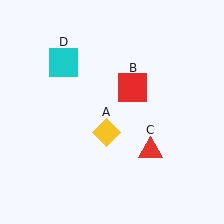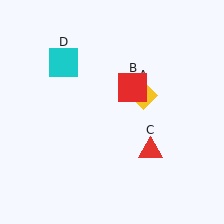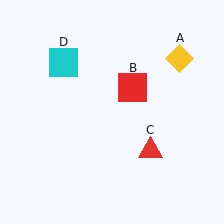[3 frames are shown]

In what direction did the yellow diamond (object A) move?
The yellow diamond (object A) moved up and to the right.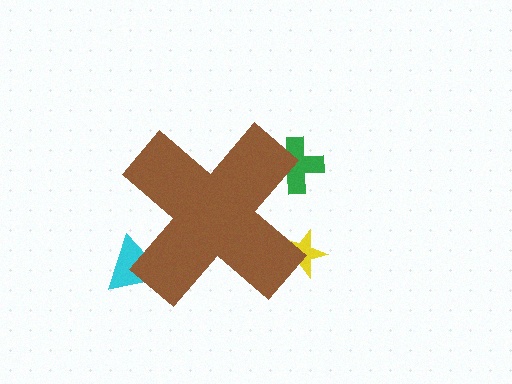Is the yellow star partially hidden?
Yes, the yellow star is partially hidden behind the brown cross.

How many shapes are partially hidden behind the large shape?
3 shapes are partially hidden.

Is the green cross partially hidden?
Yes, the green cross is partially hidden behind the brown cross.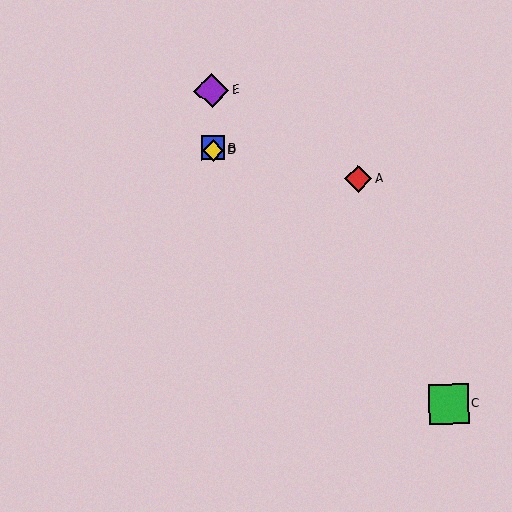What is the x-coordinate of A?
Object A is at x≈358.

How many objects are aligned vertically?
3 objects (B, D, E) are aligned vertically.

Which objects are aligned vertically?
Objects B, D, E are aligned vertically.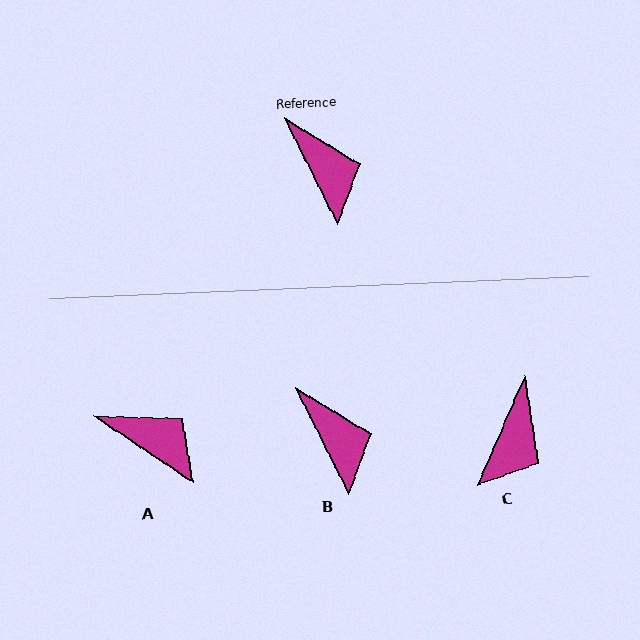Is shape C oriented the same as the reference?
No, it is off by about 50 degrees.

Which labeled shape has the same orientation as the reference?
B.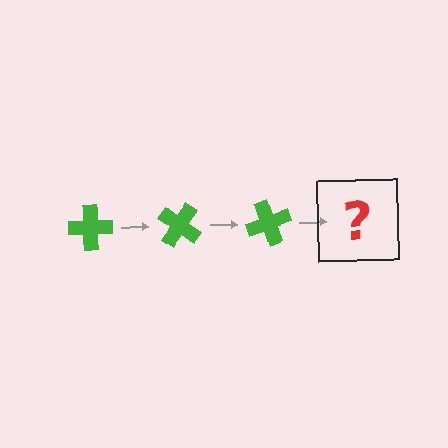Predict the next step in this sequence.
The next step is a green cross rotated 105 degrees.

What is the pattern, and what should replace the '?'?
The pattern is that the cross rotates 35 degrees each step. The '?' should be a green cross rotated 105 degrees.